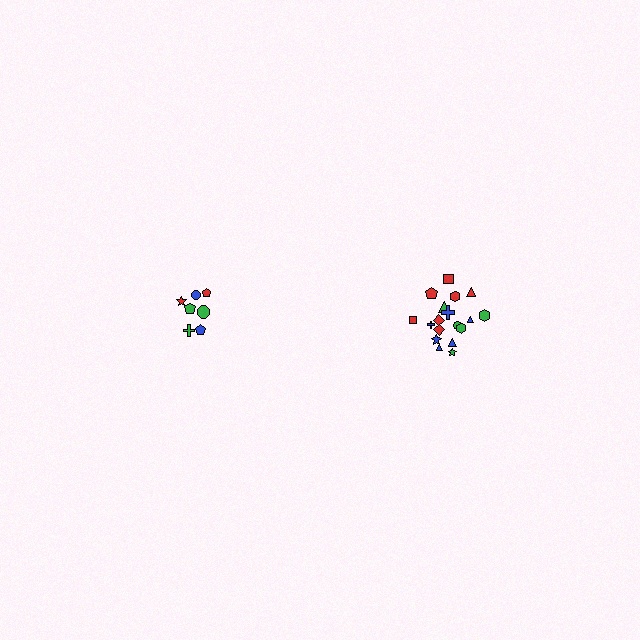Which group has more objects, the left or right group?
The right group.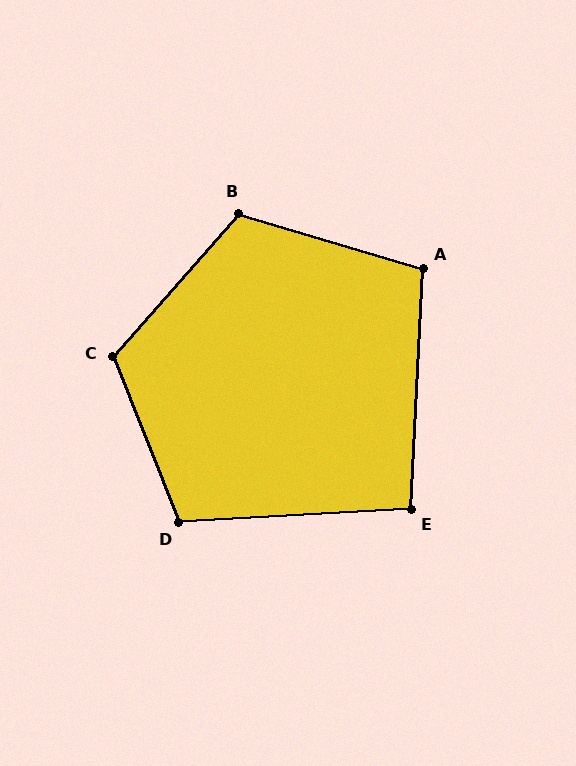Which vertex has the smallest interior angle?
E, at approximately 96 degrees.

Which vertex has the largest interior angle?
C, at approximately 117 degrees.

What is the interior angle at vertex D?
Approximately 109 degrees (obtuse).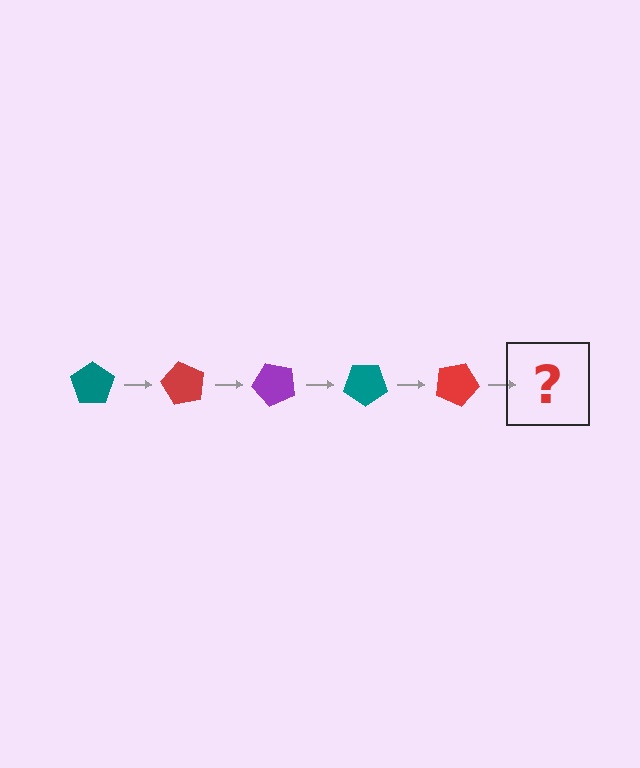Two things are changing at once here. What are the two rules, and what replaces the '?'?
The two rules are that it rotates 60 degrees each step and the color cycles through teal, red, and purple. The '?' should be a purple pentagon, rotated 300 degrees from the start.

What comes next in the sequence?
The next element should be a purple pentagon, rotated 300 degrees from the start.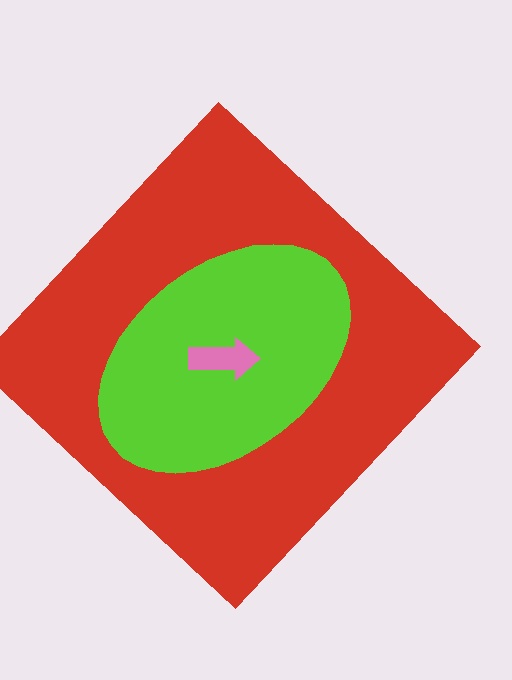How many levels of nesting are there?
3.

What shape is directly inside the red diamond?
The lime ellipse.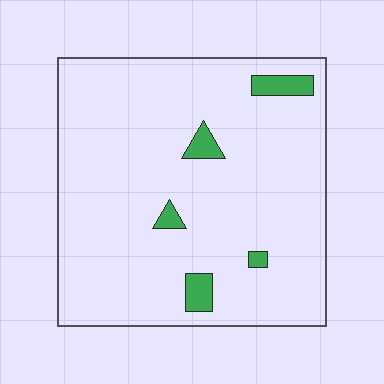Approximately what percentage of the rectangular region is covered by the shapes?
Approximately 5%.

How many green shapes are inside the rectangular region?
5.